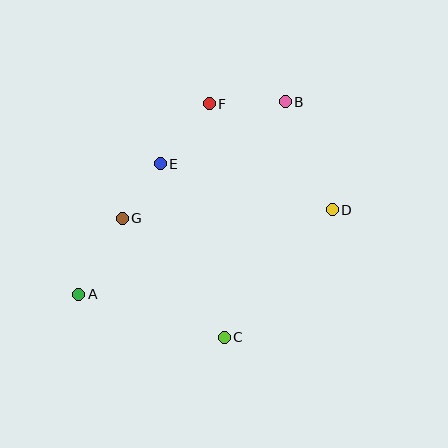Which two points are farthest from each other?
Points A and B are farthest from each other.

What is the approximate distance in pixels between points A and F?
The distance between A and F is approximately 231 pixels.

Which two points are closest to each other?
Points E and G are closest to each other.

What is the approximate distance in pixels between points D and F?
The distance between D and F is approximately 162 pixels.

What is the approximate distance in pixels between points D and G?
The distance between D and G is approximately 210 pixels.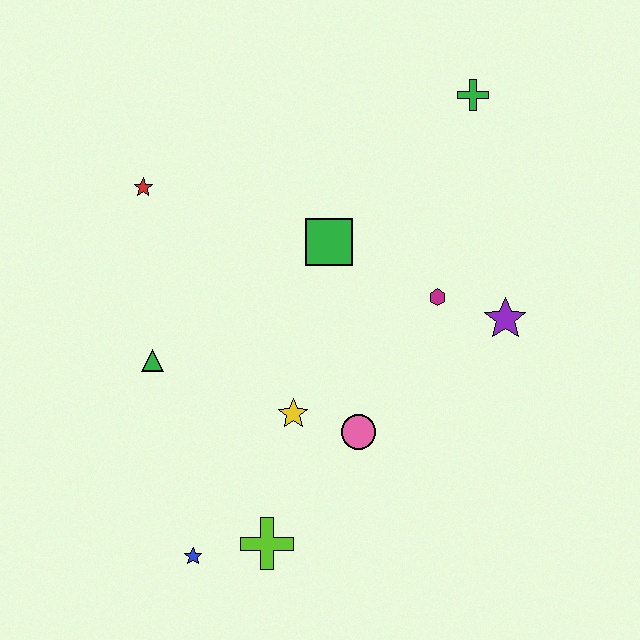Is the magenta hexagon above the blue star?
Yes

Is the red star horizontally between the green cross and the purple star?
No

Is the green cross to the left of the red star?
No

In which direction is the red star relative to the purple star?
The red star is to the left of the purple star.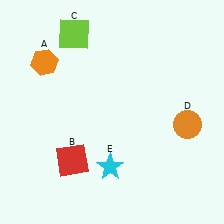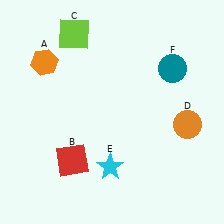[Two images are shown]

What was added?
A teal circle (F) was added in Image 2.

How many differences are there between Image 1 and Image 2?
There is 1 difference between the two images.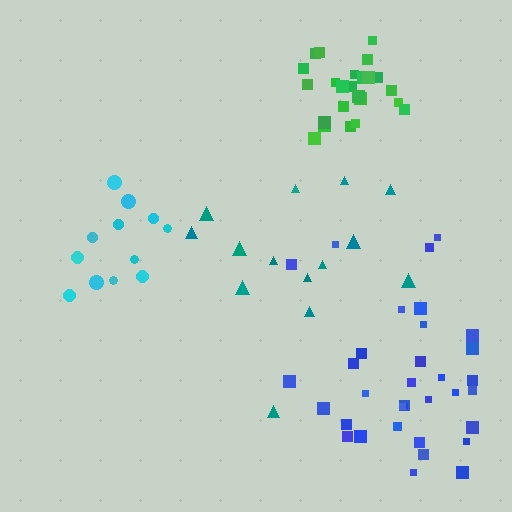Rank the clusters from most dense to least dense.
green, cyan, blue, teal.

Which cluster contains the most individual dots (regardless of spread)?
Blue (35).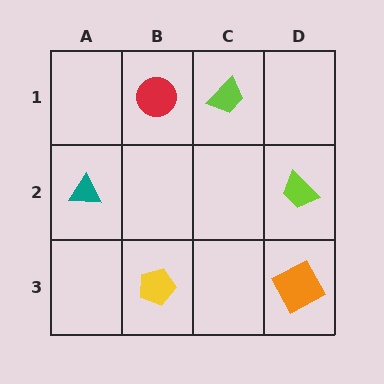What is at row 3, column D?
An orange square.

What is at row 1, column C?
A lime trapezoid.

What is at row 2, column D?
A lime trapezoid.